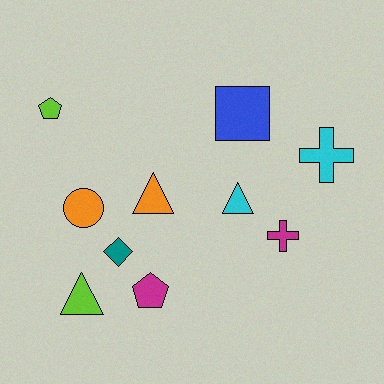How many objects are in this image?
There are 10 objects.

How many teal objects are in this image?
There is 1 teal object.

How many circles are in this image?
There is 1 circle.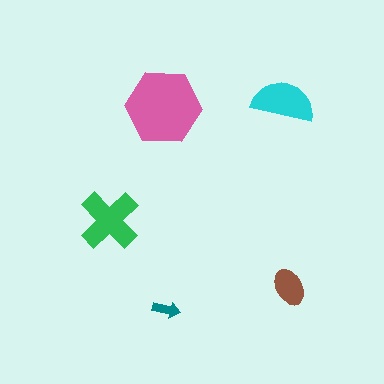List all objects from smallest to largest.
The teal arrow, the brown ellipse, the cyan semicircle, the green cross, the pink hexagon.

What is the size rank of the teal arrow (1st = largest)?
5th.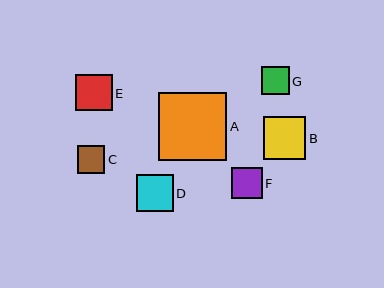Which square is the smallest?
Square C is the smallest with a size of approximately 27 pixels.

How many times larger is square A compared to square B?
Square A is approximately 1.6 times the size of square B.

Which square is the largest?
Square A is the largest with a size of approximately 68 pixels.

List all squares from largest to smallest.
From largest to smallest: A, B, E, D, F, G, C.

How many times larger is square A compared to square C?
Square A is approximately 2.5 times the size of square C.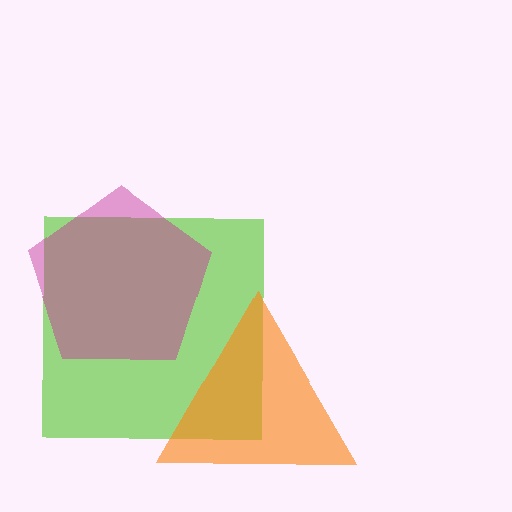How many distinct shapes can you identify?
There are 3 distinct shapes: a lime square, a magenta pentagon, an orange triangle.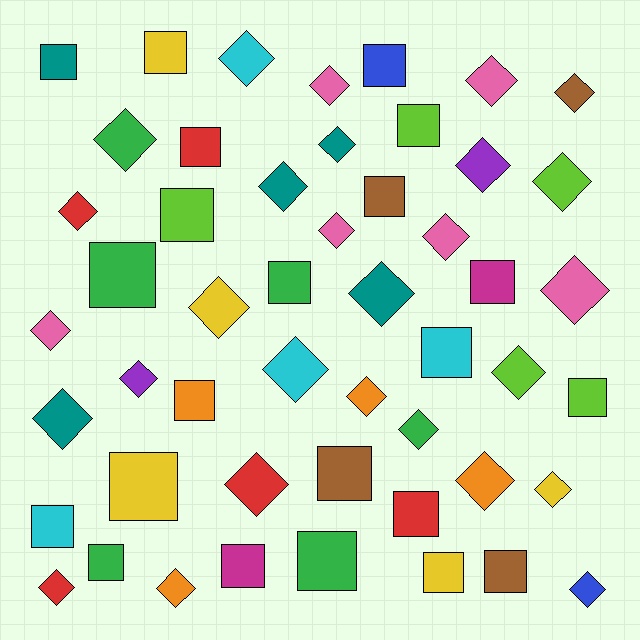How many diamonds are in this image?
There are 28 diamonds.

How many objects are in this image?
There are 50 objects.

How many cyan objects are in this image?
There are 4 cyan objects.